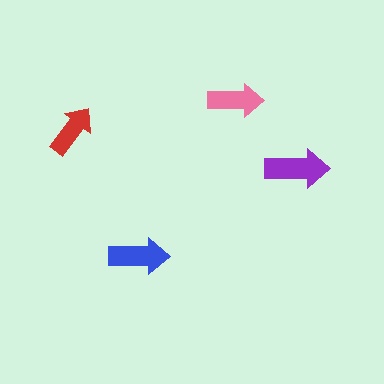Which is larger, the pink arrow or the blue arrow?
The blue one.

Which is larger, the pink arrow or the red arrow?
The pink one.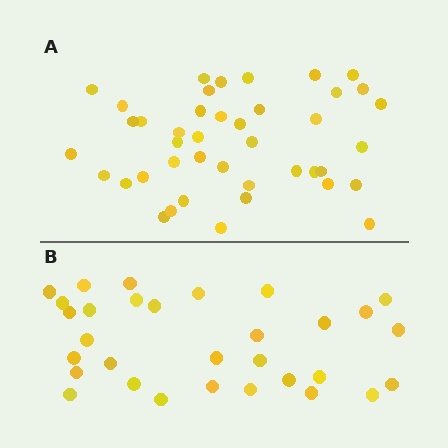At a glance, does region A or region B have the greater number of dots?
Region A (the top region) has more dots.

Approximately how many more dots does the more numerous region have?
Region A has roughly 12 or so more dots than region B.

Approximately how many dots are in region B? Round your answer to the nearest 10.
About 30 dots. (The exact count is 31, which rounds to 30.)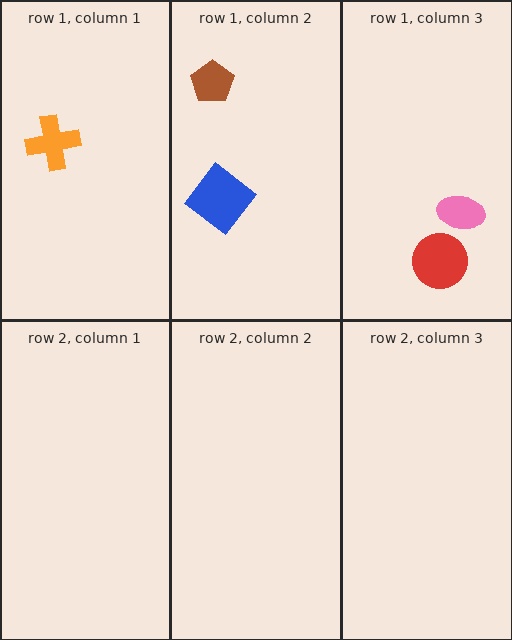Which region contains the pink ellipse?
The row 1, column 3 region.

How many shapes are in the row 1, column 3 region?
2.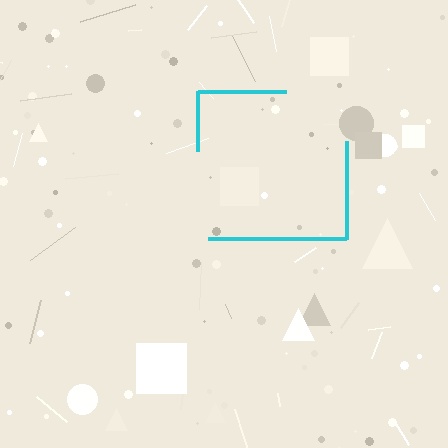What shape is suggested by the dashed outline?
The dashed outline suggests a square.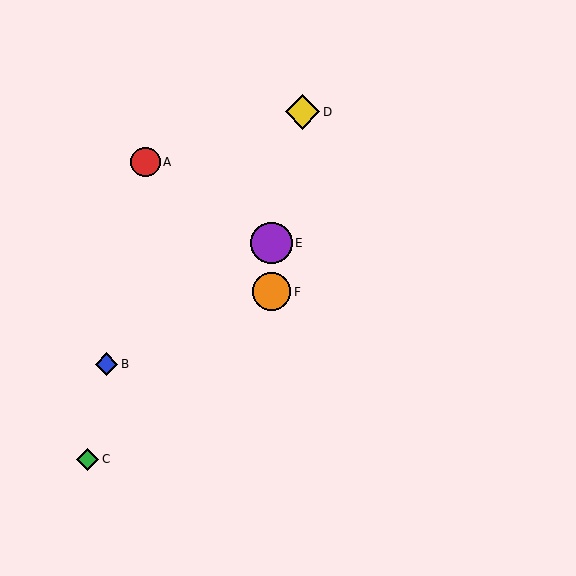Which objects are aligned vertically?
Objects E, F are aligned vertically.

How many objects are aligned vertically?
2 objects (E, F) are aligned vertically.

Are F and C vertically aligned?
No, F is at x≈271 and C is at x≈88.